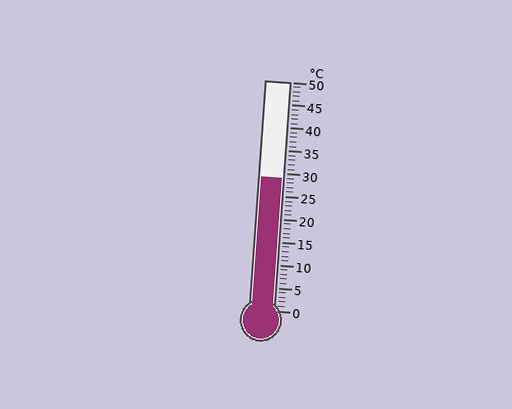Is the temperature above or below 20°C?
The temperature is above 20°C.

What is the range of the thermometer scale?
The thermometer scale ranges from 0°C to 50°C.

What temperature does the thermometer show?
The thermometer shows approximately 29°C.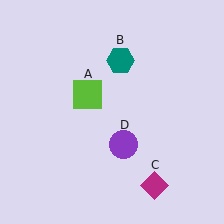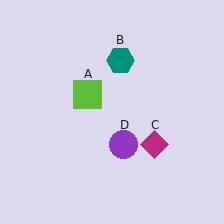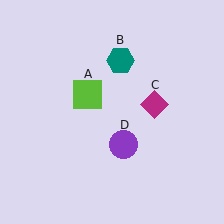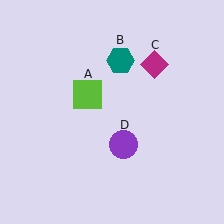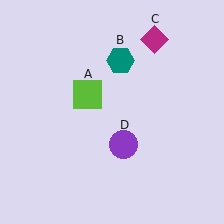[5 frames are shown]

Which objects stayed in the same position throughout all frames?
Lime square (object A) and teal hexagon (object B) and purple circle (object D) remained stationary.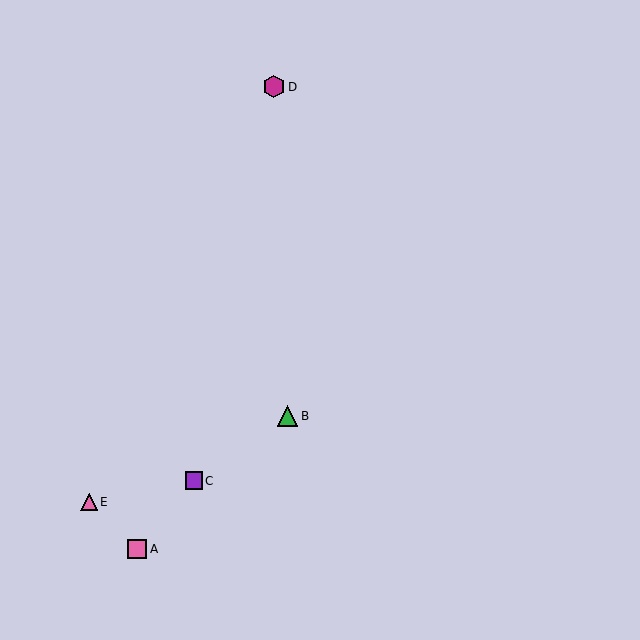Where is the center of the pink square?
The center of the pink square is at (137, 549).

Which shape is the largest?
The magenta hexagon (labeled D) is the largest.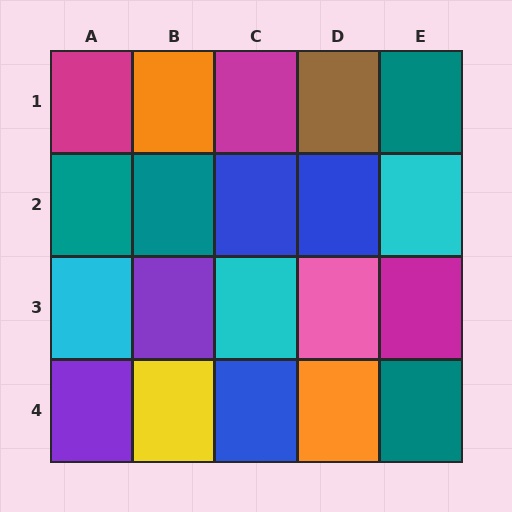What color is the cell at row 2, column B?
Teal.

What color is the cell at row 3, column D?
Pink.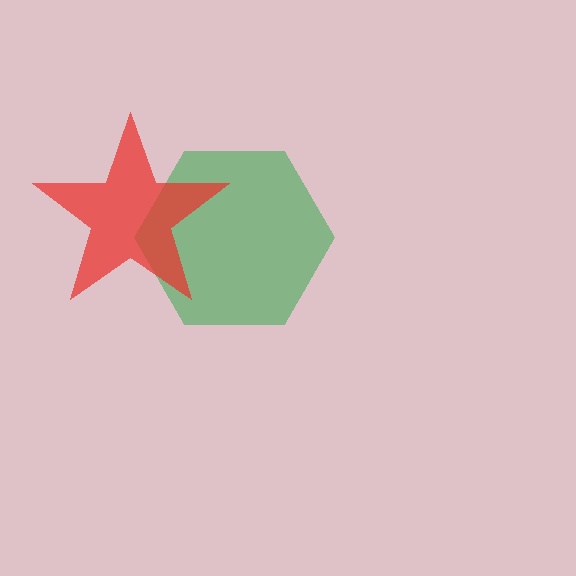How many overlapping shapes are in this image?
There are 2 overlapping shapes in the image.